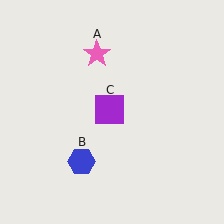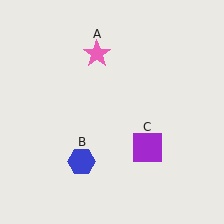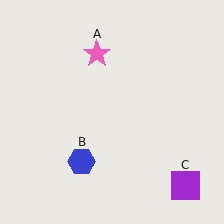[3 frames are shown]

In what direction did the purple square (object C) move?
The purple square (object C) moved down and to the right.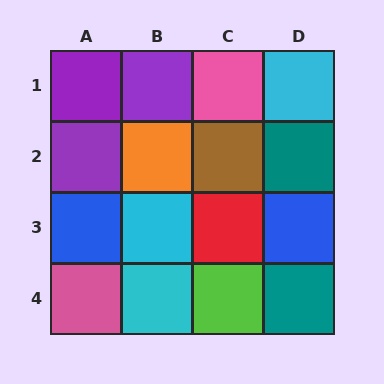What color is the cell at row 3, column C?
Red.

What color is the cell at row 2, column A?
Purple.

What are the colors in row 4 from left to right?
Pink, cyan, lime, teal.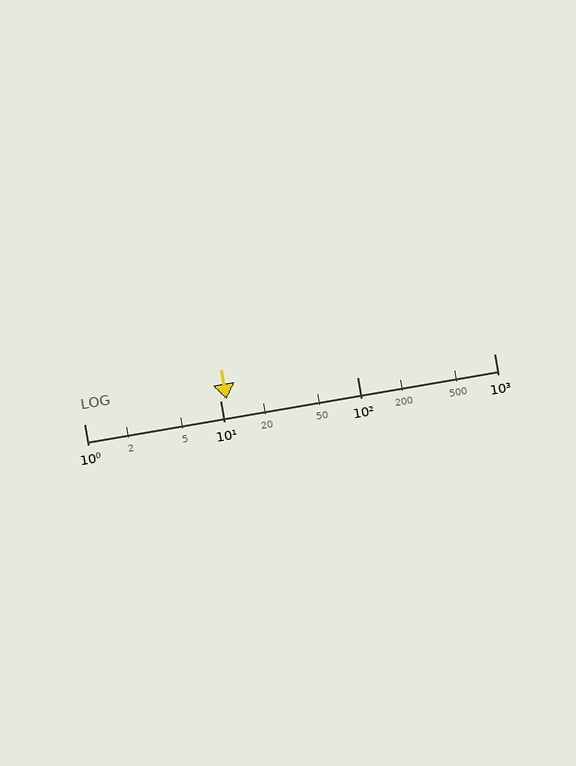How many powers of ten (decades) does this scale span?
The scale spans 3 decades, from 1 to 1000.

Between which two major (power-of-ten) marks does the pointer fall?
The pointer is between 10 and 100.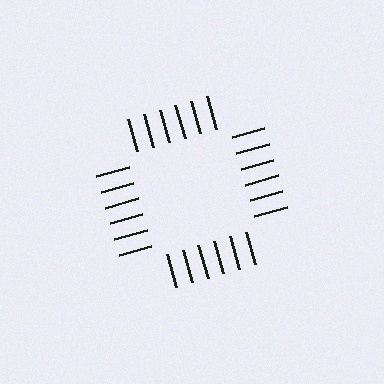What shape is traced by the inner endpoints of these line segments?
An illusory square — the line segments terminate on its edges but no continuous stroke is drawn.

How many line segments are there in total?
24 — 6 along each of the 4 edges.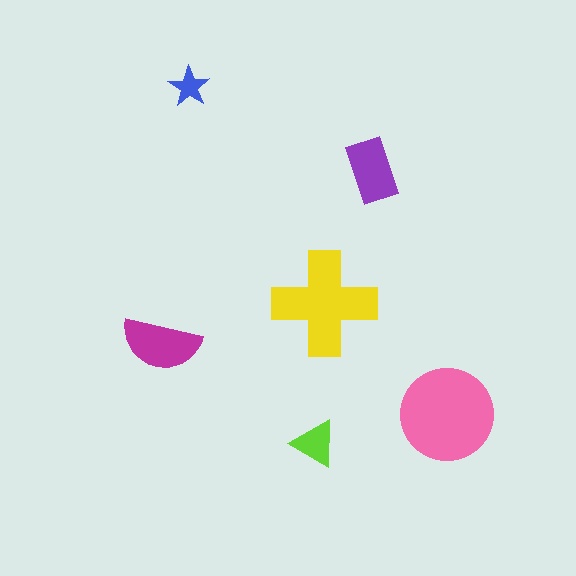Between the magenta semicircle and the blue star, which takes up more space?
The magenta semicircle.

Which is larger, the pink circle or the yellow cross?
The pink circle.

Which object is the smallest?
The blue star.